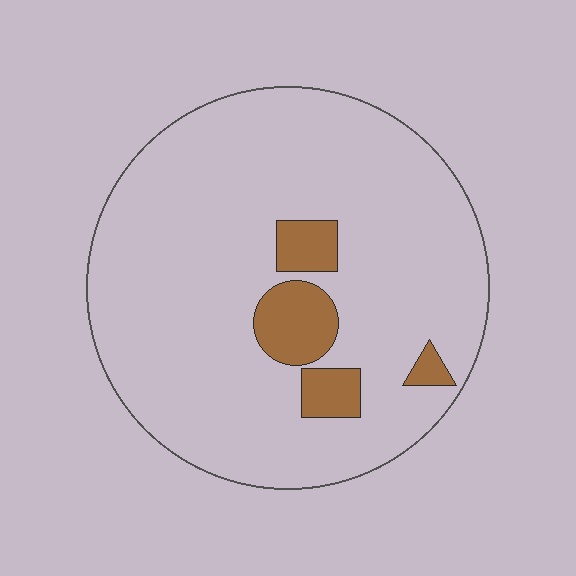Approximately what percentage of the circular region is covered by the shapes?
Approximately 10%.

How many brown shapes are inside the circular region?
4.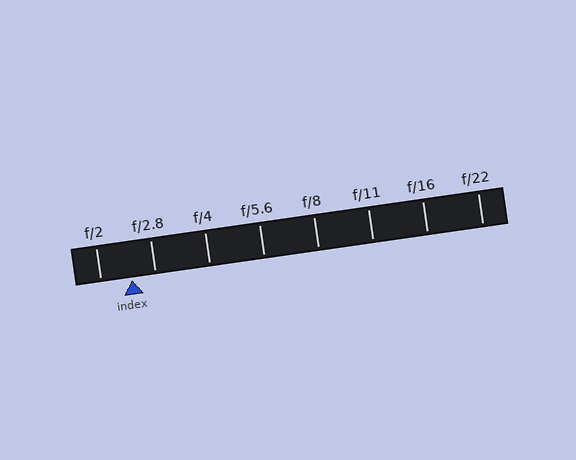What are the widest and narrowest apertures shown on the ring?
The widest aperture shown is f/2 and the narrowest is f/22.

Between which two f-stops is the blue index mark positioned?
The index mark is between f/2 and f/2.8.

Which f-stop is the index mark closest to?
The index mark is closest to f/2.8.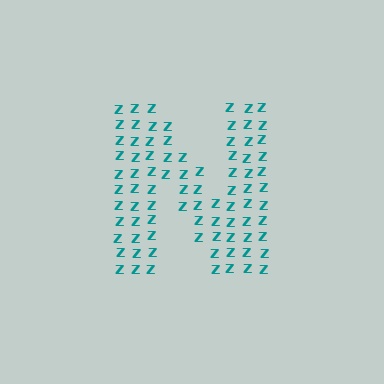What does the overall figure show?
The overall figure shows the letter N.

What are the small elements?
The small elements are letter Z's.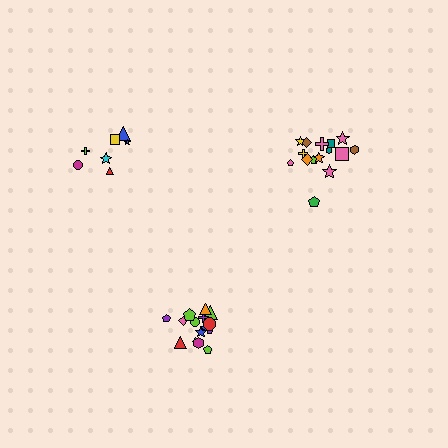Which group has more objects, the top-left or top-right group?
The top-right group.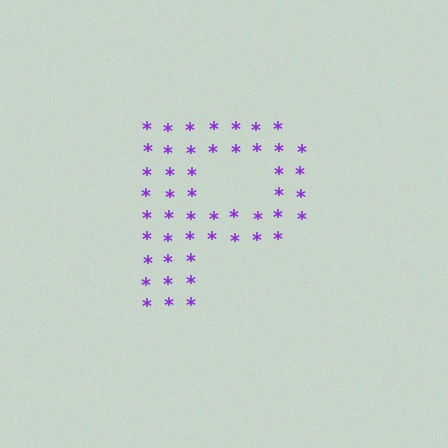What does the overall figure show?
The overall figure shows the letter P.